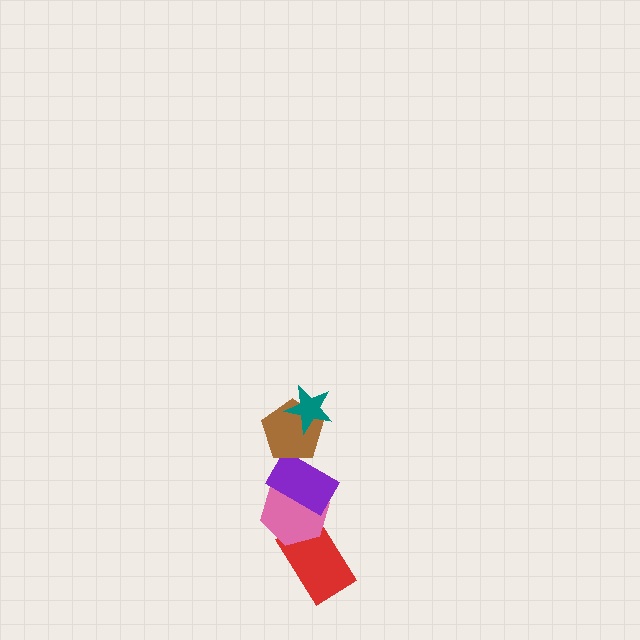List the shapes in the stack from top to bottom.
From top to bottom: the teal star, the brown pentagon, the purple rectangle, the pink hexagon, the red rectangle.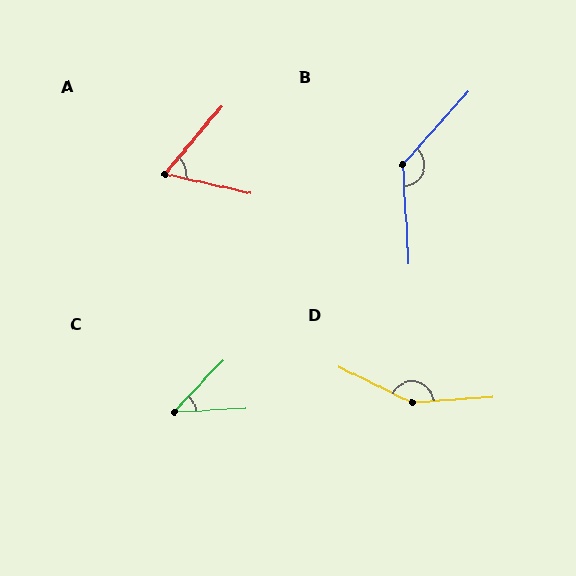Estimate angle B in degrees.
Approximately 134 degrees.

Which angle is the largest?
D, at approximately 150 degrees.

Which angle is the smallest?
C, at approximately 43 degrees.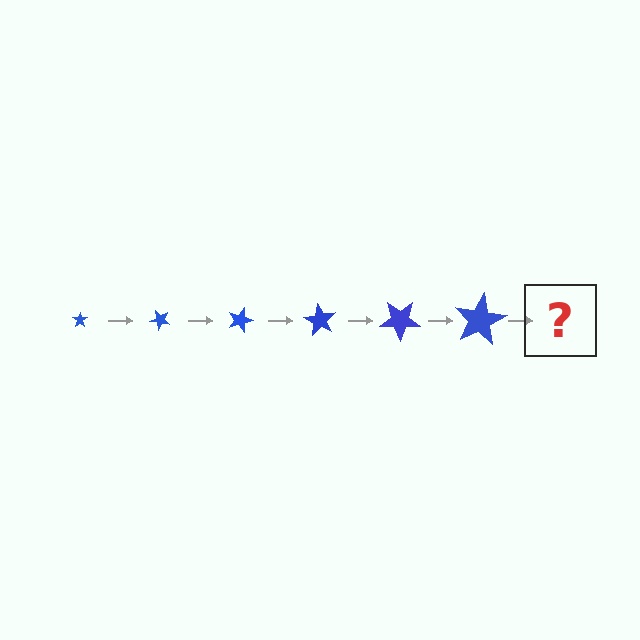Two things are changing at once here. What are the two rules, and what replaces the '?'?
The two rules are that the star grows larger each step and it rotates 45 degrees each step. The '?' should be a star, larger than the previous one and rotated 270 degrees from the start.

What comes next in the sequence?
The next element should be a star, larger than the previous one and rotated 270 degrees from the start.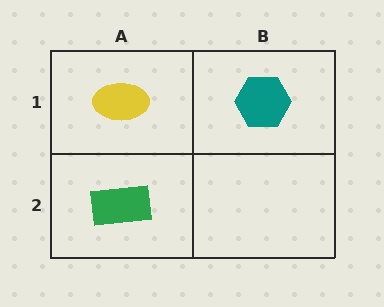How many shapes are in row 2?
1 shape.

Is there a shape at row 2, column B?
No, that cell is empty.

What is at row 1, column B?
A teal hexagon.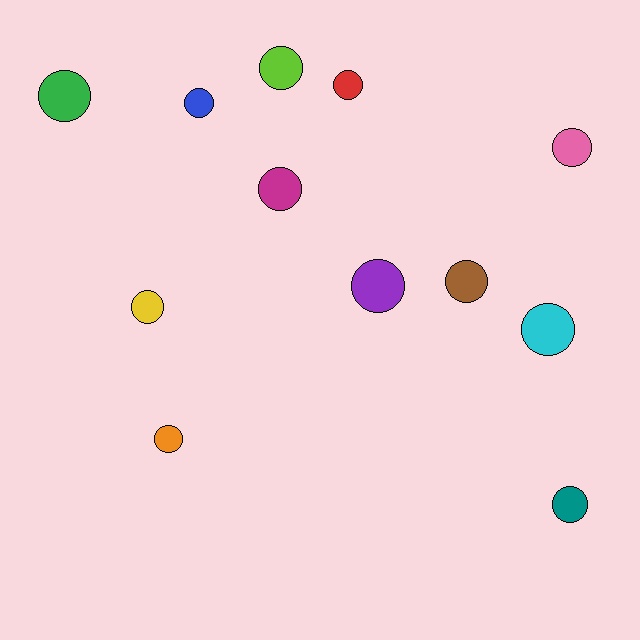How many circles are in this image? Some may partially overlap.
There are 12 circles.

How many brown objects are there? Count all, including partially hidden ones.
There is 1 brown object.